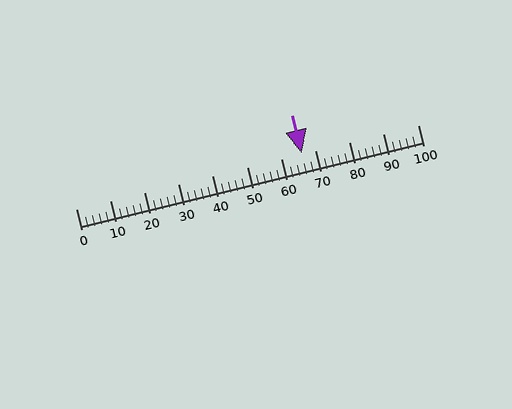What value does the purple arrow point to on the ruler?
The purple arrow points to approximately 66.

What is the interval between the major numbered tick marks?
The major tick marks are spaced 10 units apart.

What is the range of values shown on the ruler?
The ruler shows values from 0 to 100.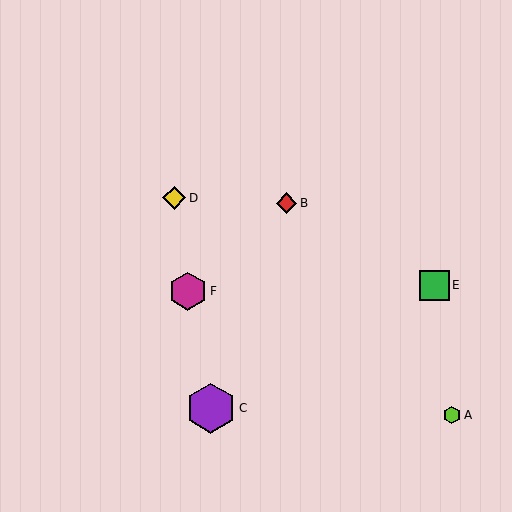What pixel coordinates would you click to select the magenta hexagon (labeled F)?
Click at (188, 291) to select the magenta hexagon F.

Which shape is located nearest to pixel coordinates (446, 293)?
The green square (labeled E) at (434, 285) is nearest to that location.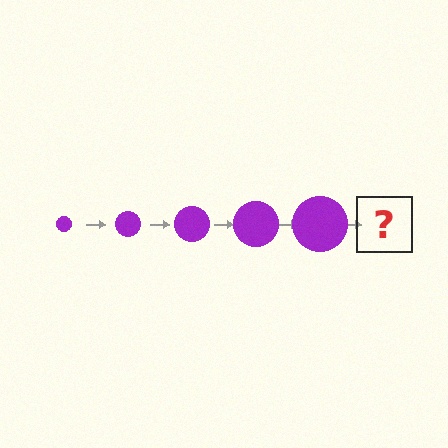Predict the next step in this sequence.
The next step is a purple circle, larger than the previous one.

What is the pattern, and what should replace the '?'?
The pattern is that the circle gets progressively larger each step. The '?' should be a purple circle, larger than the previous one.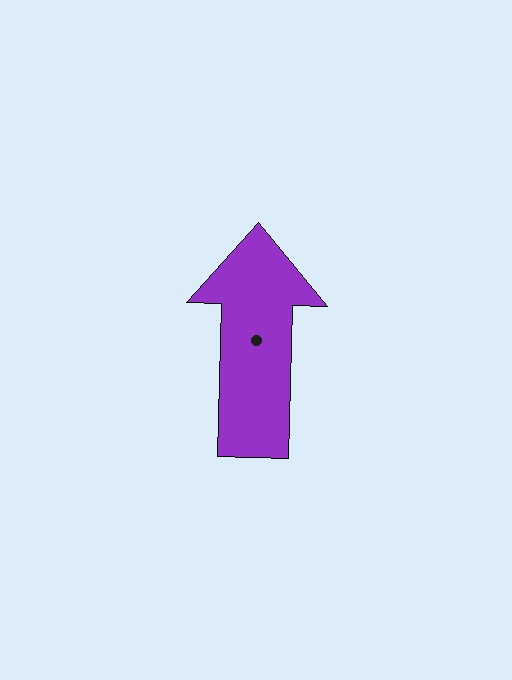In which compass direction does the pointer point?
North.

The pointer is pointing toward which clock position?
Roughly 12 o'clock.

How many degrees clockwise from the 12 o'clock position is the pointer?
Approximately 1 degrees.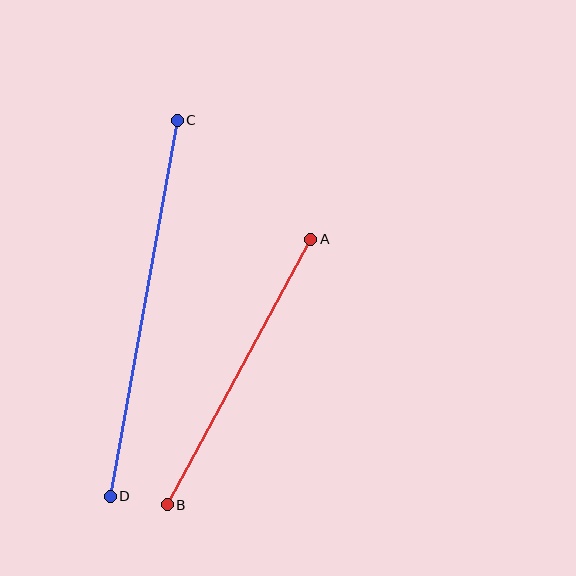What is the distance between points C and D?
The distance is approximately 382 pixels.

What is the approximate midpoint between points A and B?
The midpoint is at approximately (239, 372) pixels.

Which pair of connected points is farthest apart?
Points C and D are farthest apart.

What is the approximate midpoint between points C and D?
The midpoint is at approximately (144, 308) pixels.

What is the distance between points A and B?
The distance is approximately 302 pixels.